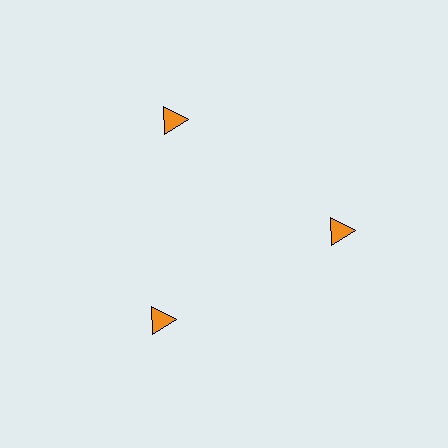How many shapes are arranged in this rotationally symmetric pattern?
There are 3 shapes, arranged in 3 groups of 1.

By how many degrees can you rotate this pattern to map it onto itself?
The pattern maps onto itself every 120 degrees of rotation.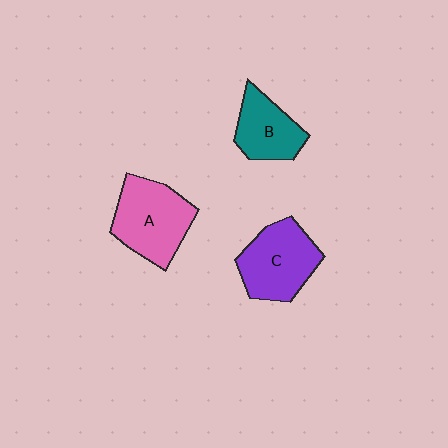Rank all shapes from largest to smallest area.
From largest to smallest: A (pink), C (purple), B (teal).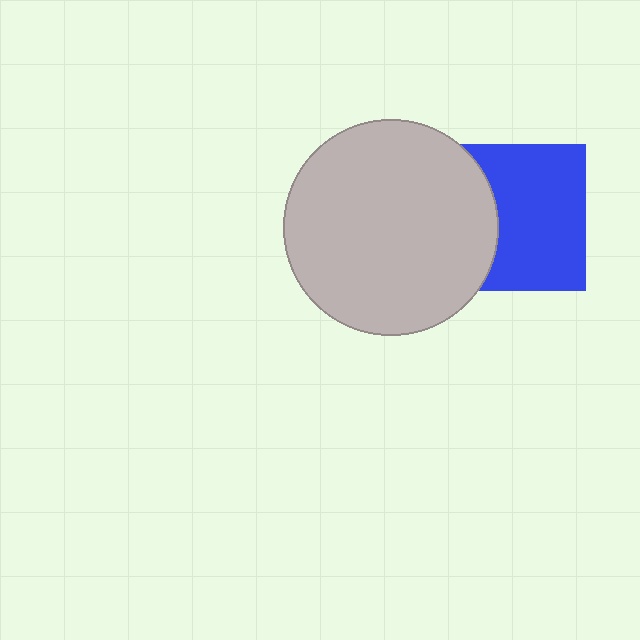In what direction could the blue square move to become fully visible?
The blue square could move right. That would shift it out from behind the light gray circle entirely.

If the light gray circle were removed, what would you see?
You would see the complete blue square.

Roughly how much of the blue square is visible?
Most of it is visible (roughly 65%).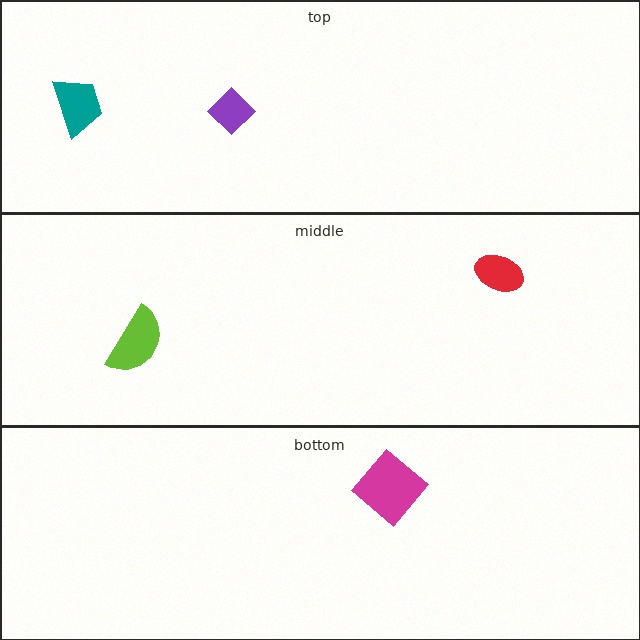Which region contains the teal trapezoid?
The top region.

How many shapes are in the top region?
2.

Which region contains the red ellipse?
The middle region.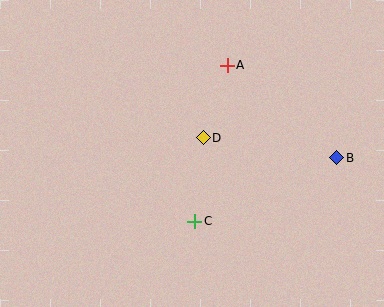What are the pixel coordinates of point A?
Point A is at (227, 65).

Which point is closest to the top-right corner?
Point B is closest to the top-right corner.